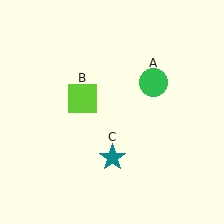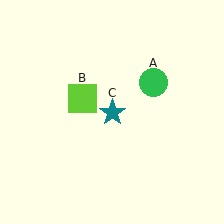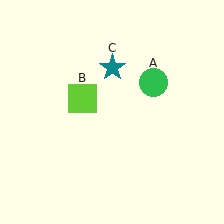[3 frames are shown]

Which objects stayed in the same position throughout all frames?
Green circle (object A) and lime square (object B) remained stationary.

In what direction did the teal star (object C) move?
The teal star (object C) moved up.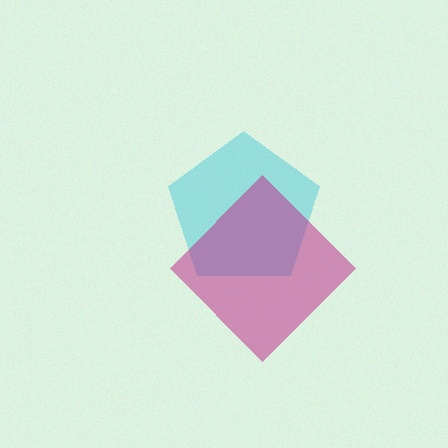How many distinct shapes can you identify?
There are 2 distinct shapes: a cyan pentagon, a magenta diamond.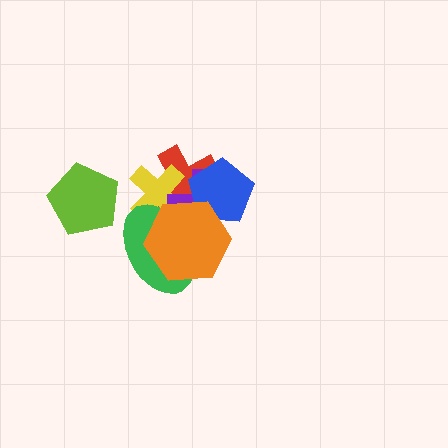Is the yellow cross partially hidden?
Yes, it is partially covered by another shape.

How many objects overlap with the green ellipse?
4 objects overlap with the green ellipse.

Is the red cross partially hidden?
Yes, it is partially covered by another shape.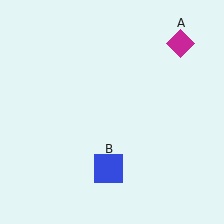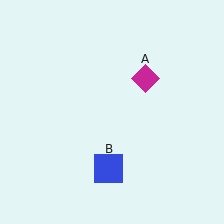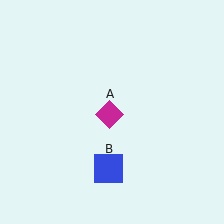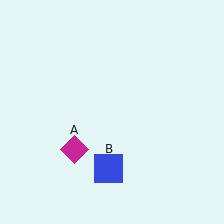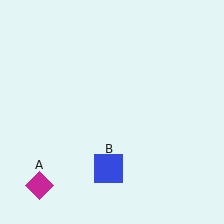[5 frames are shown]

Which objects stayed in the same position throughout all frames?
Blue square (object B) remained stationary.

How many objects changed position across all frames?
1 object changed position: magenta diamond (object A).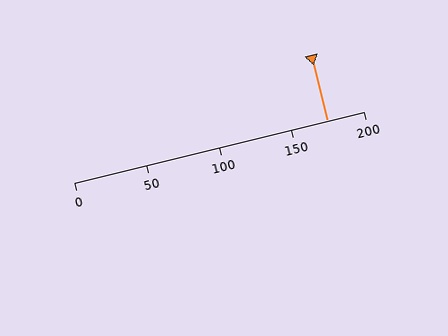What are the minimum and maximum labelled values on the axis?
The axis runs from 0 to 200.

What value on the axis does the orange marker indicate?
The marker indicates approximately 175.